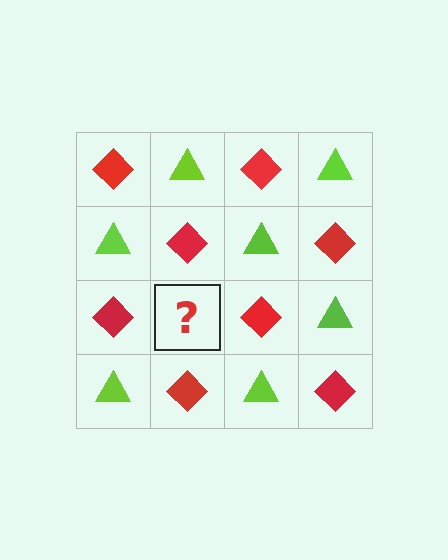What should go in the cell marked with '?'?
The missing cell should contain a lime triangle.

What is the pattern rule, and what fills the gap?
The rule is that it alternates red diamond and lime triangle in a checkerboard pattern. The gap should be filled with a lime triangle.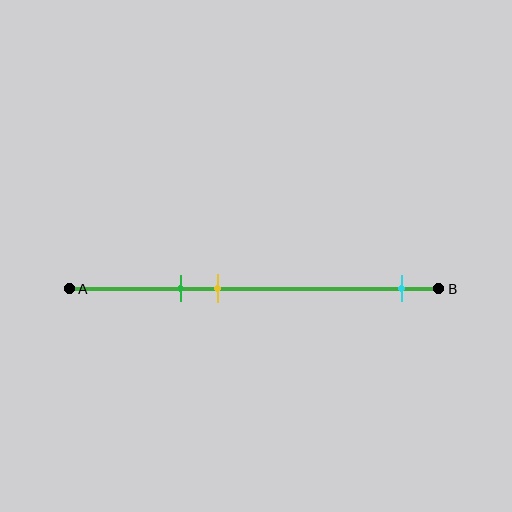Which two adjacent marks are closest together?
The green and yellow marks are the closest adjacent pair.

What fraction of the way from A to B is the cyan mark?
The cyan mark is approximately 90% (0.9) of the way from A to B.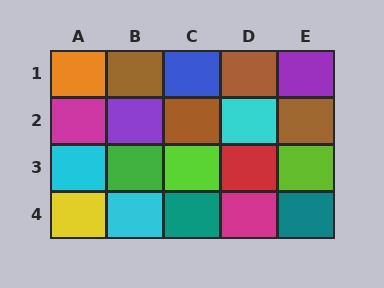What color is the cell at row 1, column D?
Brown.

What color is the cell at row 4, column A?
Yellow.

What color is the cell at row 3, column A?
Cyan.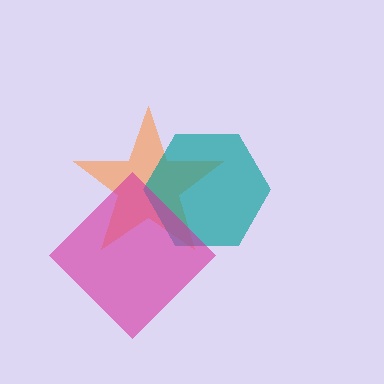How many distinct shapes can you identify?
There are 3 distinct shapes: an orange star, a teal hexagon, a magenta diamond.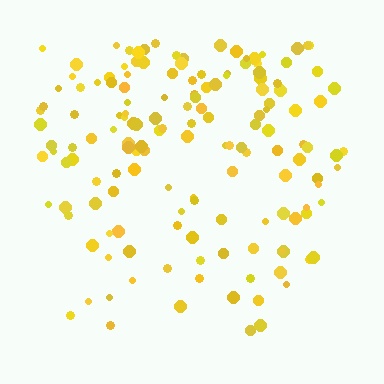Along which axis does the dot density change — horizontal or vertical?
Vertical.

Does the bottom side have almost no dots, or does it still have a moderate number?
Still a moderate number, just noticeably fewer than the top.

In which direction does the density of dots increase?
From bottom to top, with the top side densest.